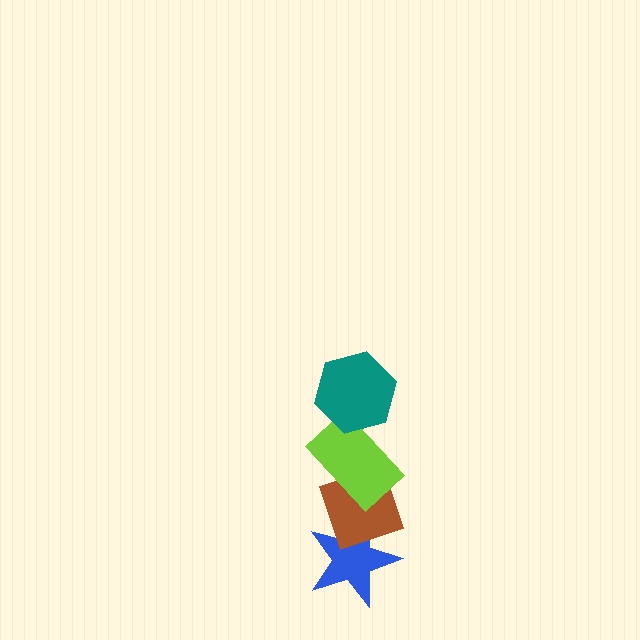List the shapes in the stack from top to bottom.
From top to bottom: the teal hexagon, the lime rectangle, the brown diamond, the blue star.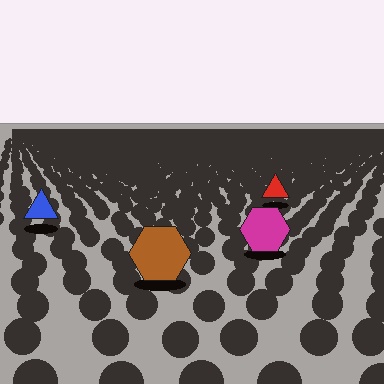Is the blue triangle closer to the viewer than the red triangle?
Yes. The blue triangle is closer — you can tell from the texture gradient: the ground texture is coarser near it.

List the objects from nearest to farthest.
From nearest to farthest: the brown hexagon, the magenta hexagon, the blue triangle, the red triangle.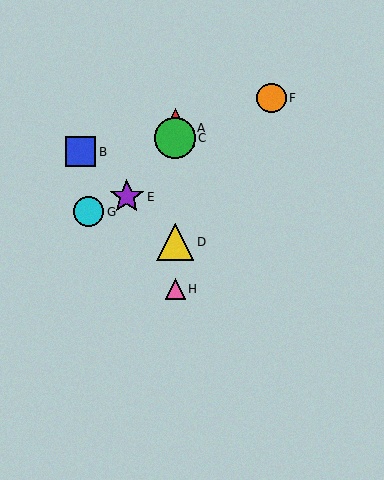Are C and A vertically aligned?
Yes, both are at x≈175.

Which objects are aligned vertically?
Objects A, C, D, H are aligned vertically.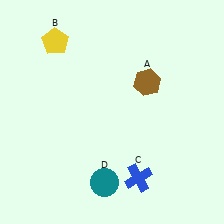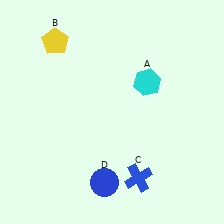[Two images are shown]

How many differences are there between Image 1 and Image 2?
There are 2 differences between the two images.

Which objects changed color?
A changed from brown to cyan. D changed from teal to blue.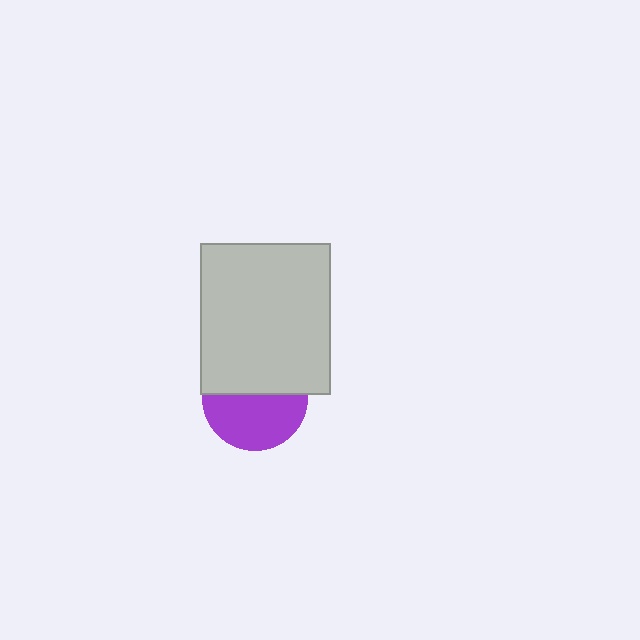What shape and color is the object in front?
The object in front is a light gray rectangle.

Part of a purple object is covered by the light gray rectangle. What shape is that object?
It is a circle.